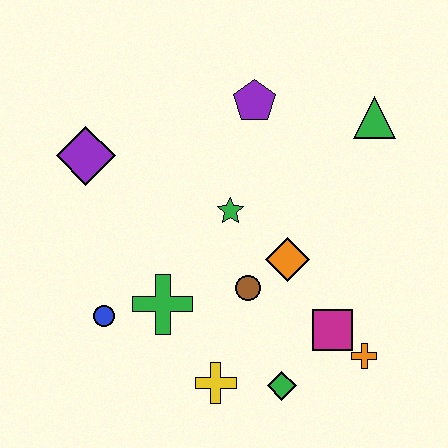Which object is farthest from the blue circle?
The green triangle is farthest from the blue circle.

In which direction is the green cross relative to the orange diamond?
The green cross is to the left of the orange diamond.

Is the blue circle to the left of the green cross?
Yes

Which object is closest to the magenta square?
The orange cross is closest to the magenta square.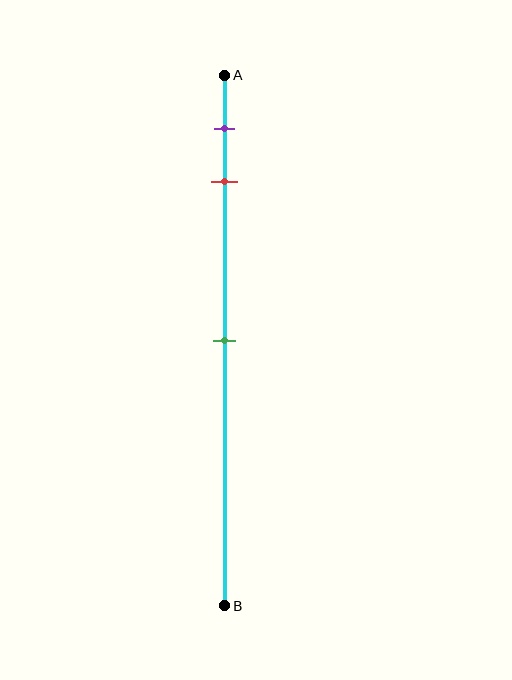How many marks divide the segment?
There are 3 marks dividing the segment.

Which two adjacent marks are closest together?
The purple and red marks are the closest adjacent pair.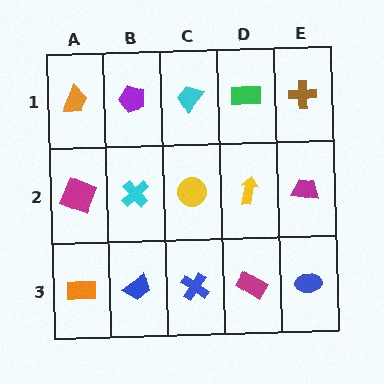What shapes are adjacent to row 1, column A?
A magenta square (row 2, column A), a purple pentagon (row 1, column B).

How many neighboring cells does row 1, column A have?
2.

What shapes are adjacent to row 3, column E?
A magenta trapezoid (row 2, column E), a magenta rectangle (row 3, column D).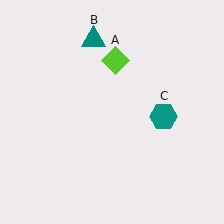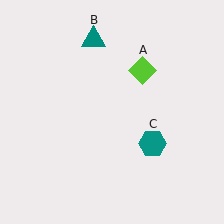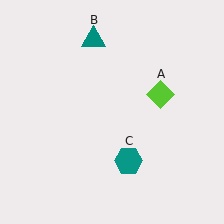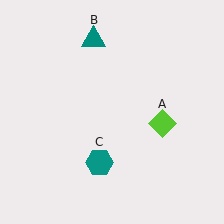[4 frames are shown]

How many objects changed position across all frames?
2 objects changed position: lime diamond (object A), teal hexagon (object C).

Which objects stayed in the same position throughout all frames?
Teal triangle (object B) remained stationary.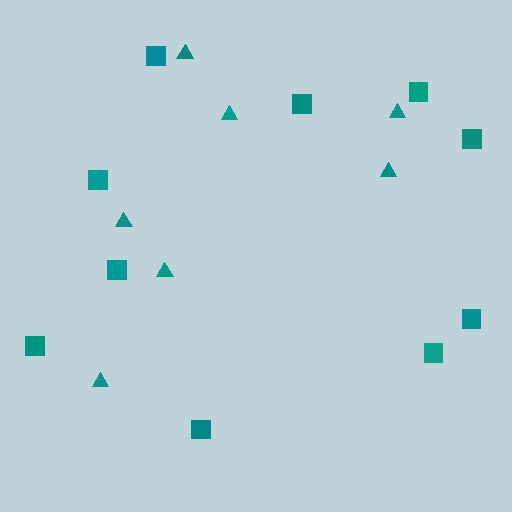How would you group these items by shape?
There are 2 groups: one group of squares (10) and one group of triangles (7).